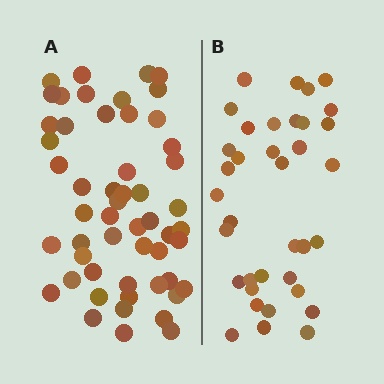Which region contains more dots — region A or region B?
Region A (the left region) has more dots.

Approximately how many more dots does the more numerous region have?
Region A has approximately 15 more dots than region B.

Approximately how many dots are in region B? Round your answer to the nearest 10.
About 40 dots. (The exact count is 36, which rounds to 40.)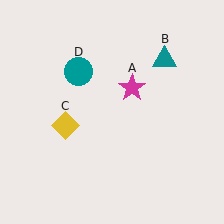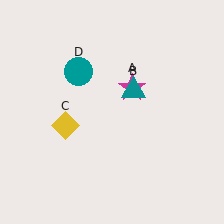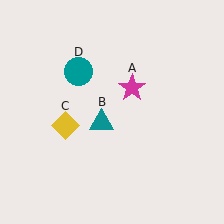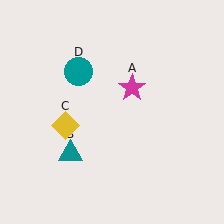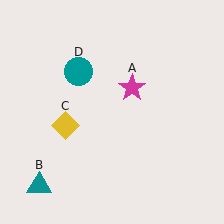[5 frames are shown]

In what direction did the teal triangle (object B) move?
The teal triangle (object B) moved down and to the left.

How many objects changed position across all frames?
1 object changed position: teal triangle (object B).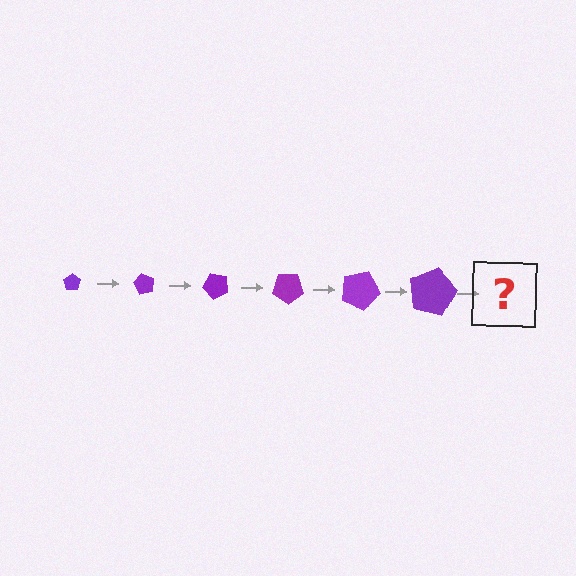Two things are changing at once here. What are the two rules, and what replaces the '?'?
The two rules are that the pentagon grows larger each step and it rotates 60 degrees each step. The '?' should be a pentagon, larger than the previous one and rotated 360 degrees from the start.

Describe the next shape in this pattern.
It should be a pentagon, larger than the previous one and rotated 360 degrees from the start.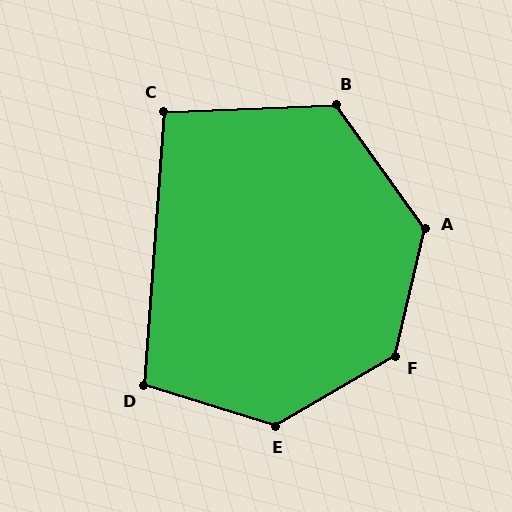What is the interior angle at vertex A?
Approximately 131 degrees (obtuse).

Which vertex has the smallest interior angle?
C, at approximately 97 degrees.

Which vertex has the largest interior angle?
F, at approximately 134 degrees.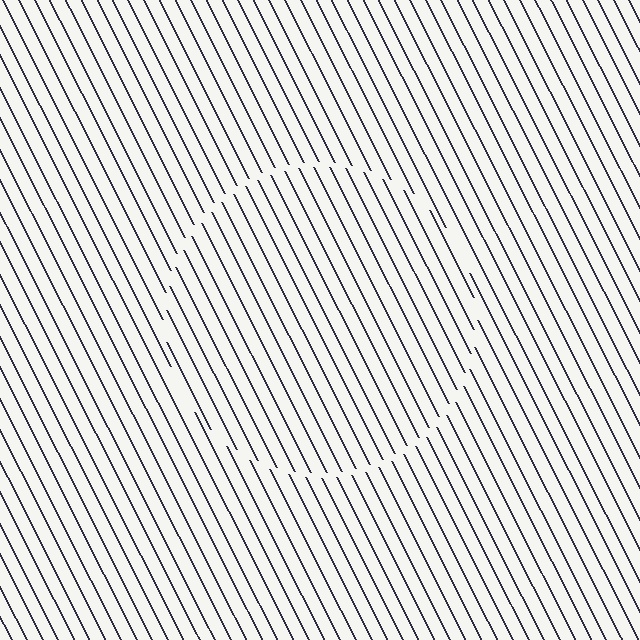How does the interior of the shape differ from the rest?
The interior of the shape contains the same grating, shifted by half a period — the contour is defined by the phase discontinuity where line-ends from the inner and outer gratings abut.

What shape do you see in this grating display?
An illusory circle. The interior of the shape contains the same grating, shifted by half a period — the contour is defined by the phase discontinuity where line-ends from the inner and outer gratings abut.